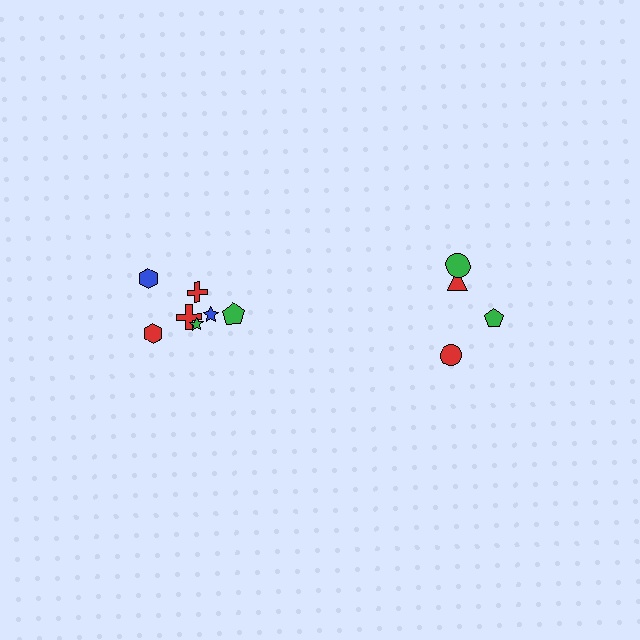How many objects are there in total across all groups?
There are 11 objects.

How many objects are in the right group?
There are 4 objects.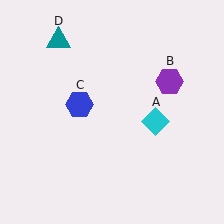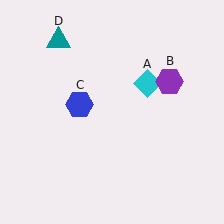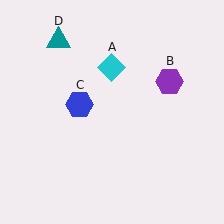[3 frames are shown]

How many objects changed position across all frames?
1 object changed position: cyan diamond (object A).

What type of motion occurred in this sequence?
The cyan diamond (object A) rotated counterclockwise around the center of the scene.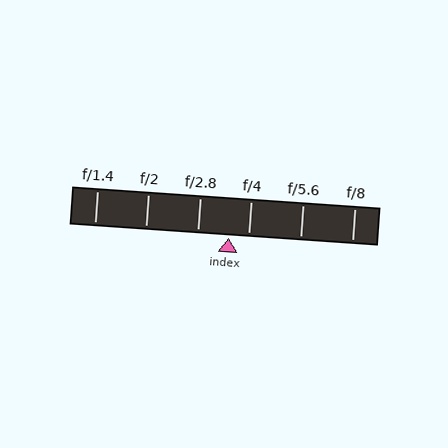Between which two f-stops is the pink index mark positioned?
The index mark is between f/2.8 and f/4.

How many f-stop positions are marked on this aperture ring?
There are 6 f-stop positions marked.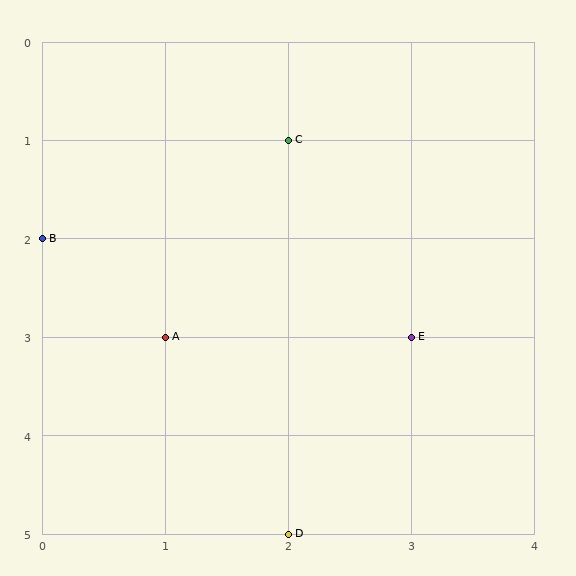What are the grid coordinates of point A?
Point A is at grid coordinates (1, 3).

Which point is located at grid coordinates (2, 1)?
Point C is at (2, 1).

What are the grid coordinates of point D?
Point D is at grid coordinates (2, 5).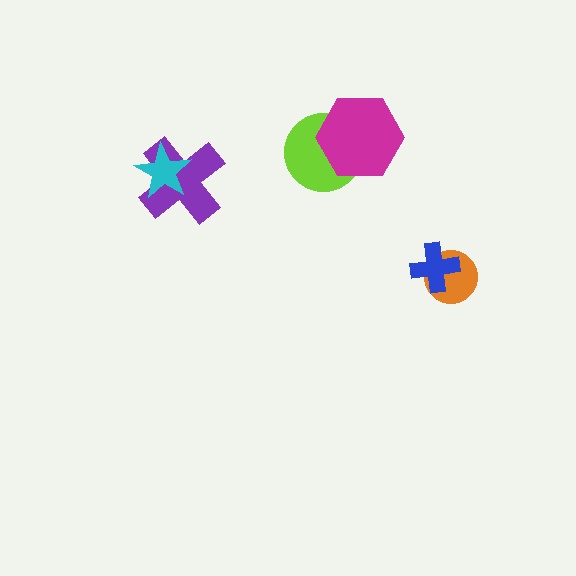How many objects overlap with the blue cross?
1 object overlaps with the blue cross.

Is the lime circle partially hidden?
Yes, it is partially covered by another shape.